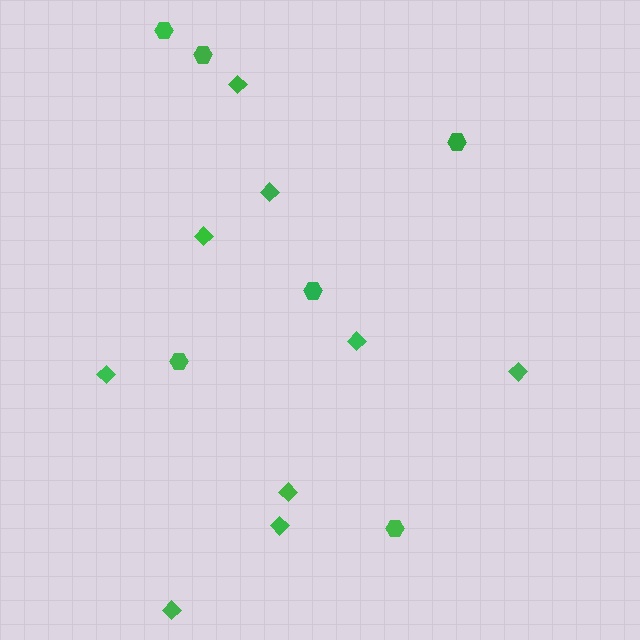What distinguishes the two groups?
There are 2 groups: one group of hexagons (6) and one group of diamonds (9).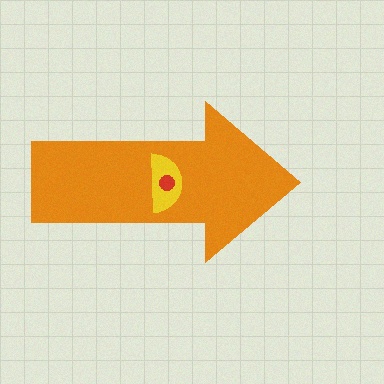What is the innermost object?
The red circle.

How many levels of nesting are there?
3.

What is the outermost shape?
The orange arrow.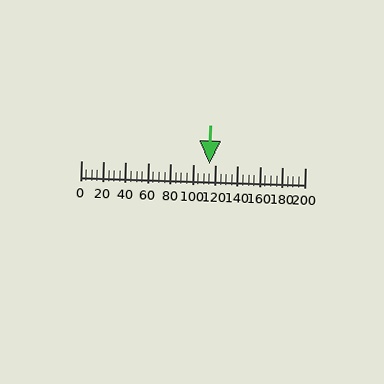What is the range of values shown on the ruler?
The ruler shows values from 0 to 200.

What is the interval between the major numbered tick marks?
The major tick marks are spaced 20 units apart.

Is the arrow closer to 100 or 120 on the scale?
The arrow is closer to 120.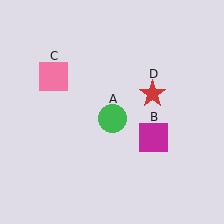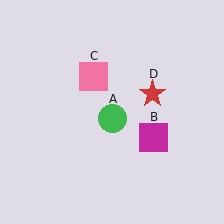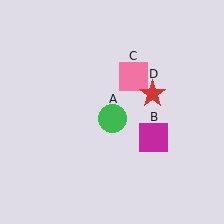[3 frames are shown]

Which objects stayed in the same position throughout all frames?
Green circle (object A) and magenta square (object B) and red star (object D) remained stationary.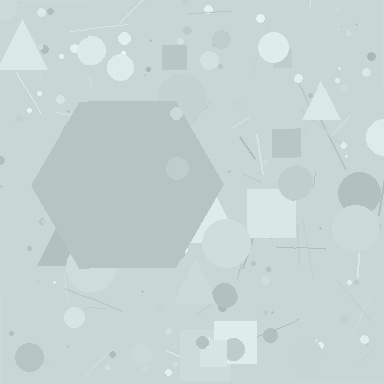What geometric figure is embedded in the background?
A hexagon is embedded in the background.